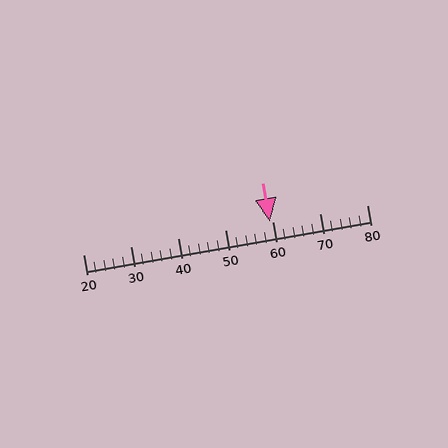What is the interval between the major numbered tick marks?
The major tick marks are spaced 10 units apart.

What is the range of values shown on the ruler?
The ruler shows values from 20 to 80.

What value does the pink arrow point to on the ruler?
The pink arrow points to approximately 60.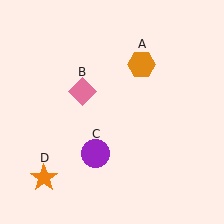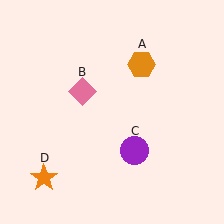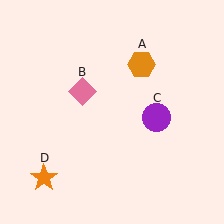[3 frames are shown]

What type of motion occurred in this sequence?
The purple circle (object C) rotated counterclockwise around the center of the scene.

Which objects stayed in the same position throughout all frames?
Orange hexagon (object A) and pink diamond (object B) and orange star (object D) remained stationary.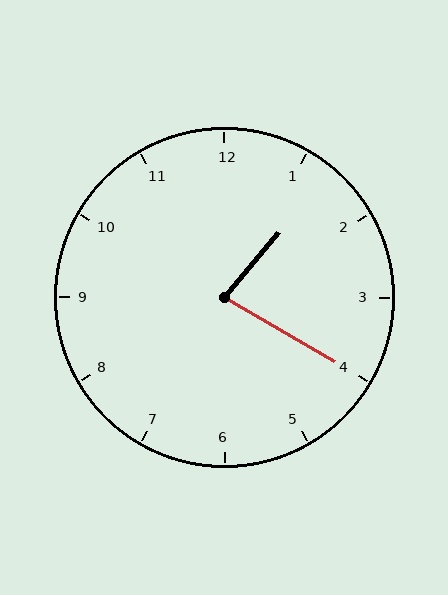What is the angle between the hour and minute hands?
Approximately 80 degrees.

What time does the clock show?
1:20.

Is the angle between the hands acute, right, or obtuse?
It is acute.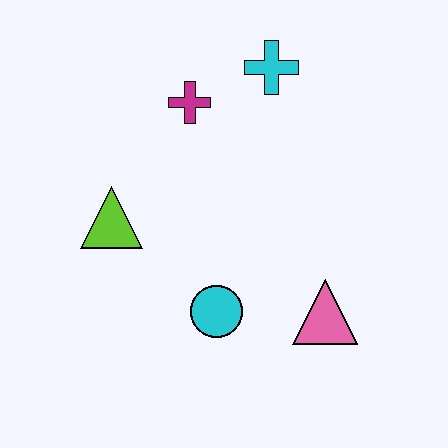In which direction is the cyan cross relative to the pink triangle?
The cyan cross is above the pink triangle.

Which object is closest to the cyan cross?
The magenta cross is closest to the cyan cross.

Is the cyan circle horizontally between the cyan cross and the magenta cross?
Yes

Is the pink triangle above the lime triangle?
No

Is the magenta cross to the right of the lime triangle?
Yes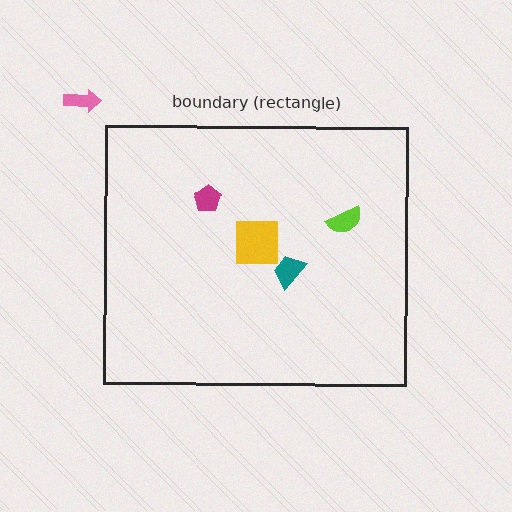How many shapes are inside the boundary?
4 inside, 1 outside.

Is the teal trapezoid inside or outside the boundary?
Inside.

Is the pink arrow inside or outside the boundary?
Outside.